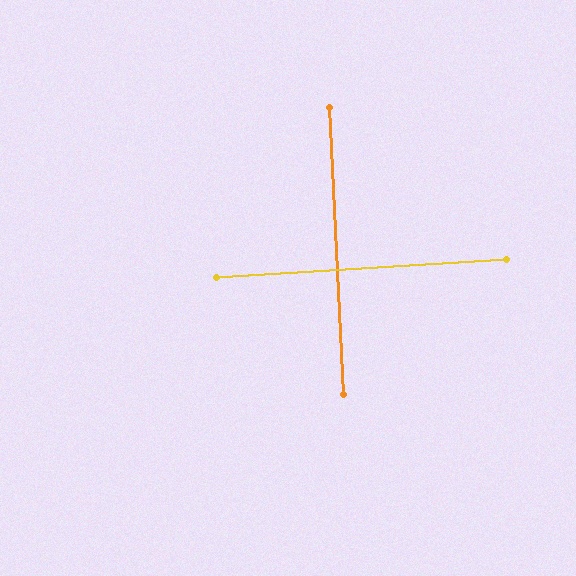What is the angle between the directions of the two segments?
Approximately 89 degrees.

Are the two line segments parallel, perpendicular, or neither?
Perpendicular — they meet at approximately 89°.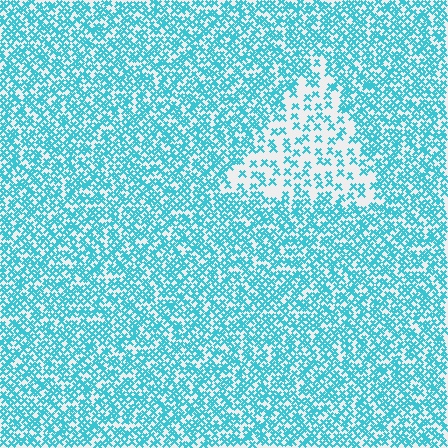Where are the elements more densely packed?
The elements are more densely packed outside the triangle boundary.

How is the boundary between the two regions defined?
The boundary is defined by a change in element density (approximately 2.5x ratio). All elements are the same color, size, and shape.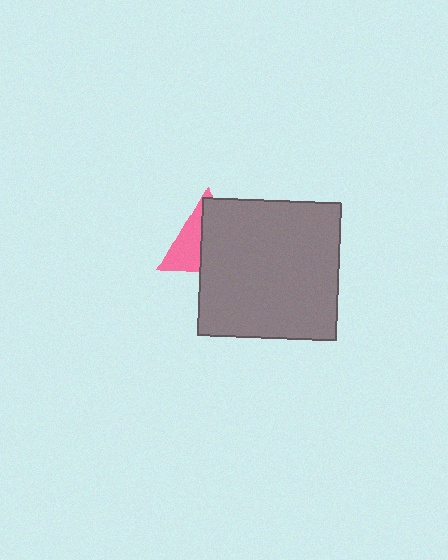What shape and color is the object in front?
The object in front is a gray square.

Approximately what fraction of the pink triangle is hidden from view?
Roughly 59% of the pink triangle is hidden behind the gray square.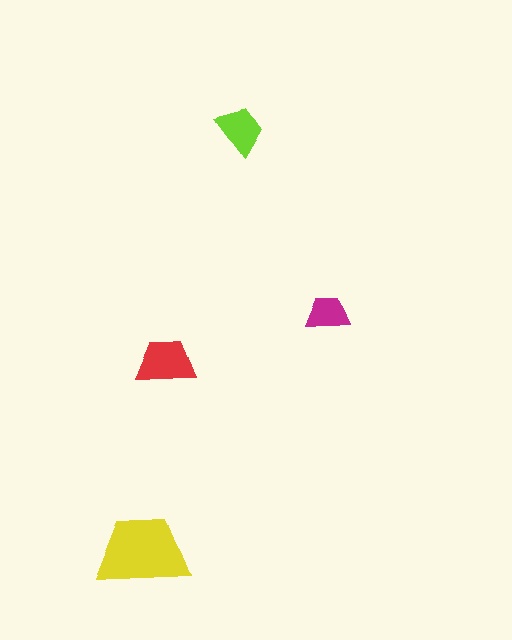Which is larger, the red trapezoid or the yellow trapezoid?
The yellow one.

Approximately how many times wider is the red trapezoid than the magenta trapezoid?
About 1.5 times wider.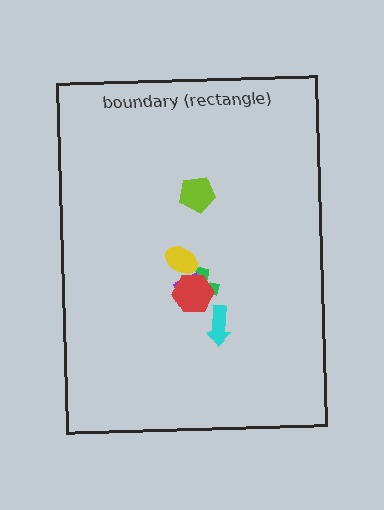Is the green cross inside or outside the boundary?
Inside.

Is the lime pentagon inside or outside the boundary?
Inside.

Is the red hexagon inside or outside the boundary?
Inside.